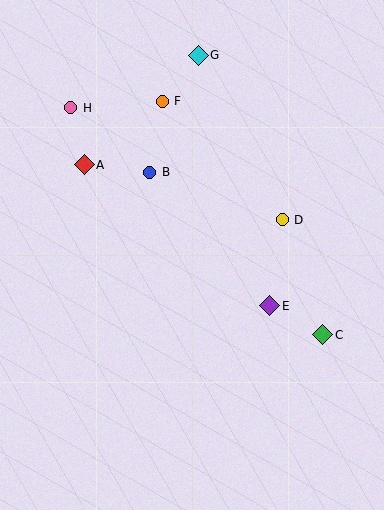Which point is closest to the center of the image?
Point E at (270, 306) is closest to the center.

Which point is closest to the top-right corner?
Point G is closest to the top-right corner.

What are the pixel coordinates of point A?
Point A is at (84, 165).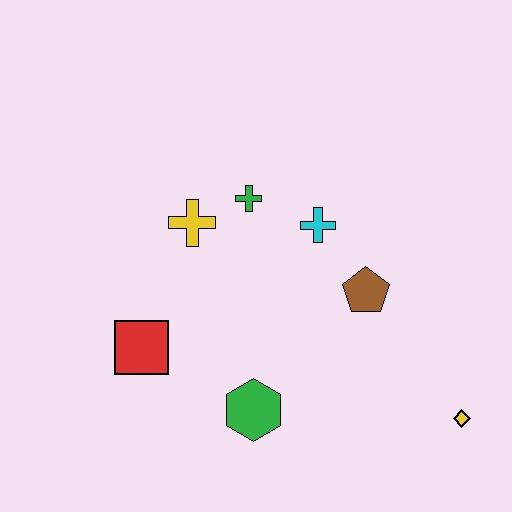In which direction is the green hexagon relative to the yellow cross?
The green hexagon is below the yellow cross.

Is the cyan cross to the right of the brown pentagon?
No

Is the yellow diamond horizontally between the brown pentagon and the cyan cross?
No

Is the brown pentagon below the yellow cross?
Yes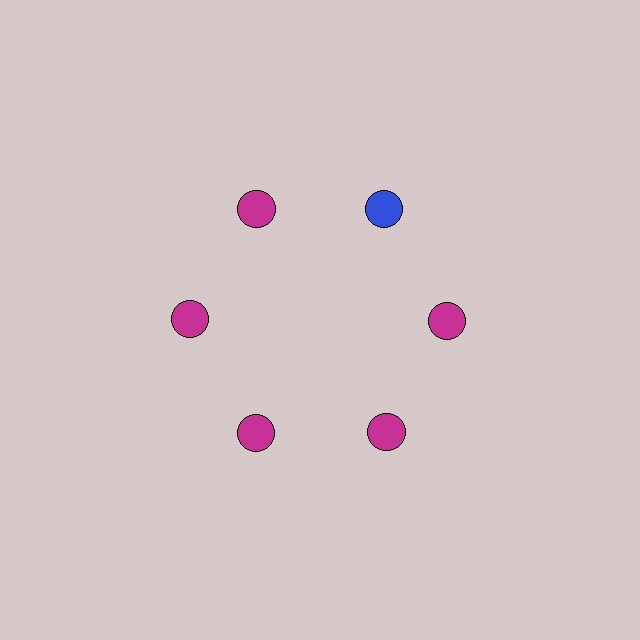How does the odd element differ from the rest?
It has a different color: blue instead of magenta.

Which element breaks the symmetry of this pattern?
The blue circle at roughly the 1 o'clock position breaks the symmetry. All other shapes are magenta circles.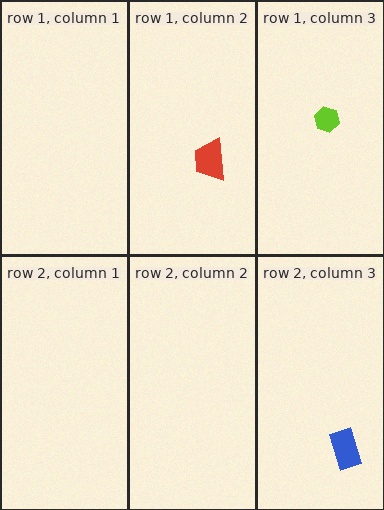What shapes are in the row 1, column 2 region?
The red trapezoid.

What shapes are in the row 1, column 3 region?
The lime hexagon.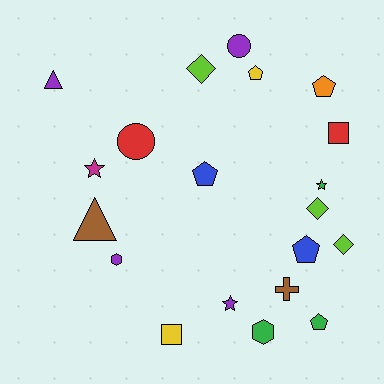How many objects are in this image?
There are 20 objects.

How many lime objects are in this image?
There are 3 lime objects.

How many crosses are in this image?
There is 1 cross.